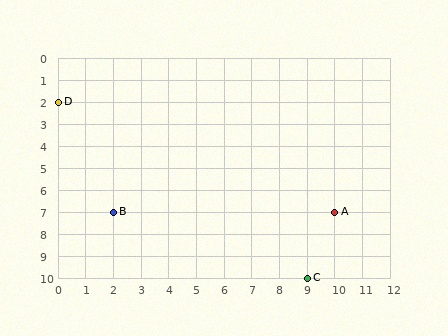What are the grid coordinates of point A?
Point A is at grid coordinates (10, 7).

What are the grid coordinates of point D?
Point D is at grid coordinates (0, 2).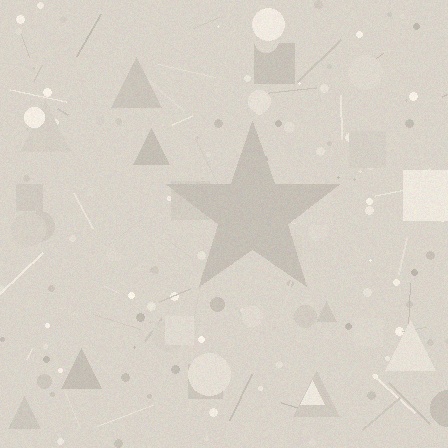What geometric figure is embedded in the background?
A star is embedded in the background.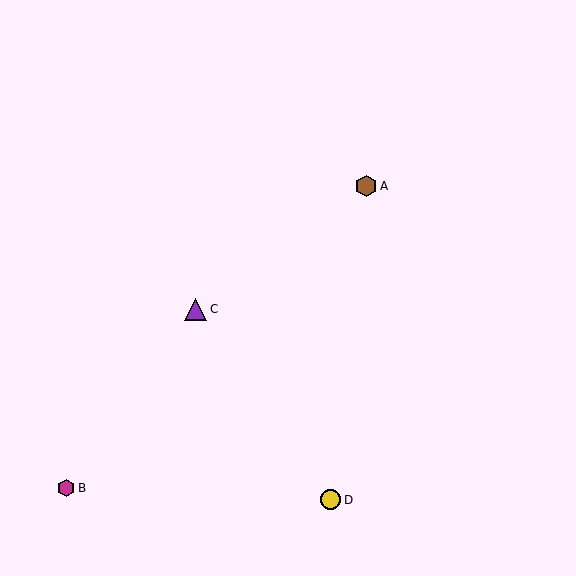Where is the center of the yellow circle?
The center of the yellow circle is at (331, 500).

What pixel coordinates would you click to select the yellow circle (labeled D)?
Click at (331, 500) to select the yellow circle D.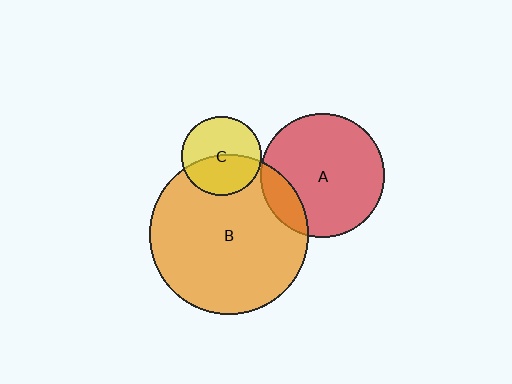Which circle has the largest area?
Circle B (orange).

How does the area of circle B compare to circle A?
Approximately 1.6 times.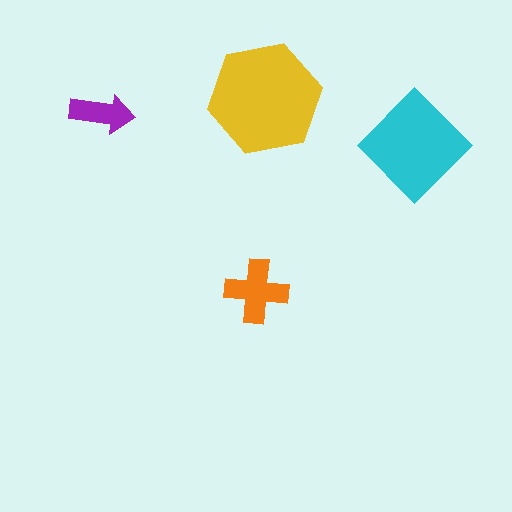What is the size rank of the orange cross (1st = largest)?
3rd.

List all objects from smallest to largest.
The purple arrow, the orange cross, the cyan diamond, the yellow hexagon.